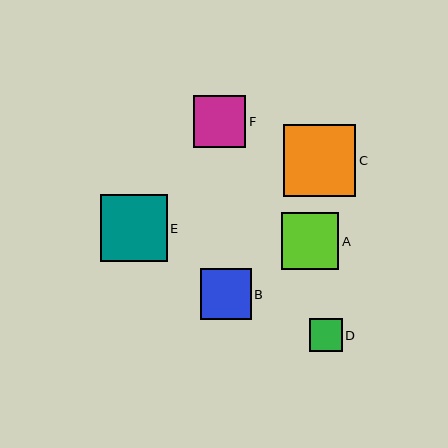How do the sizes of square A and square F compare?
Square A and square F are approximately the same size.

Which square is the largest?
Square C is the largest with a size of approximately 72 pixels.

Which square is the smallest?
Square D is the smallest with a size of approximately 33 pixels.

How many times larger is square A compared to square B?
Square A is approximately 1.1 times the size of square B.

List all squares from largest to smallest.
From largest to smallest: C, E, A, F, B, D.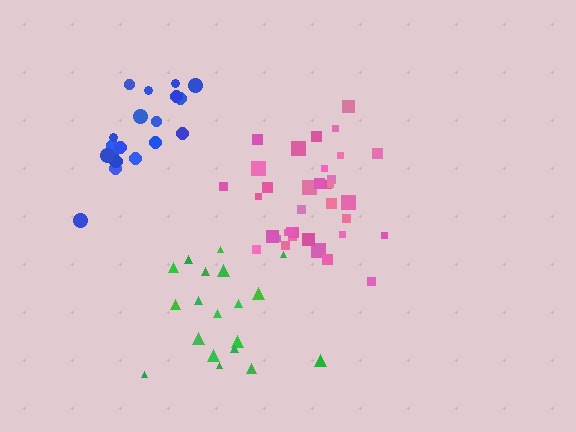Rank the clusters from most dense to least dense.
pink, blue, green.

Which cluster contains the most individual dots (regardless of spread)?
Pink (35).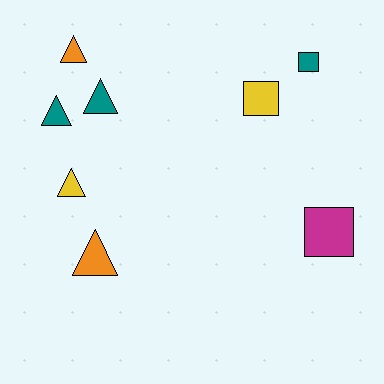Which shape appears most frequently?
Triangle, with 5 objects.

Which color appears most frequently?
Teal, with 3 objects.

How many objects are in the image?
There are 8 objects.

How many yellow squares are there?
There is 1 yellow square.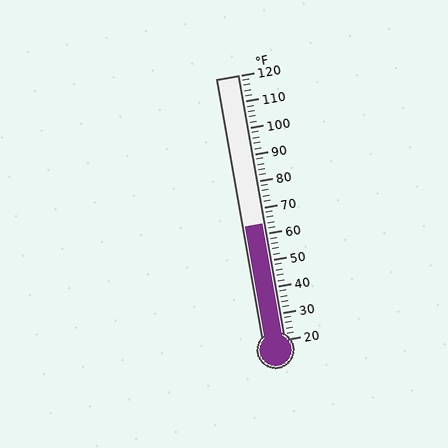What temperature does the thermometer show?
The thermometer shows approximately 64°F.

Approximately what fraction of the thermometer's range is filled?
The thermometer is filled to approximately 45% of its range.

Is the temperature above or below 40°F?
The temperature is above 40°F.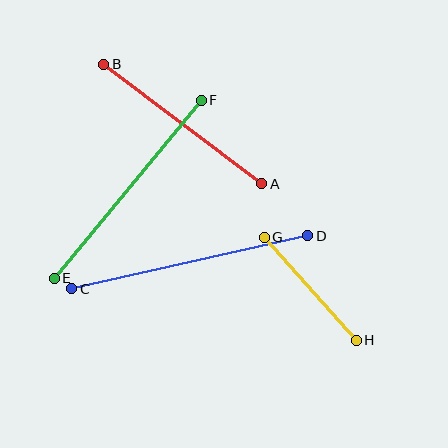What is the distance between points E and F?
The distance is approximately 231 pixels.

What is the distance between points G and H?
The distance is approximately 138 pixels.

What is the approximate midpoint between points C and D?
The midpoint is at approximately (190, 262) pixels.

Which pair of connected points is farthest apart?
Points C and D are farthest apart.